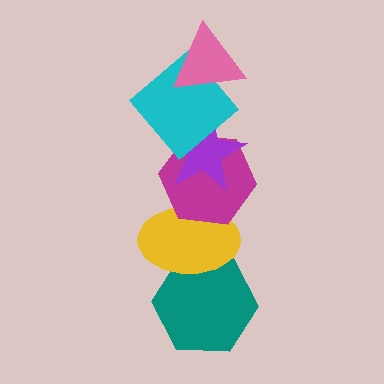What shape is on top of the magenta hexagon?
The purple star is on top of the magenta hexagon.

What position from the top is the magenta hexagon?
The magenta hexagon is 4th from the top.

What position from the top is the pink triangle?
The pink triangle is 1st from the top.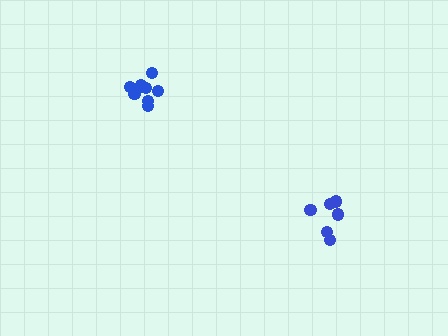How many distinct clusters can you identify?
There are 2 distinct clusters.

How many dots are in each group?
Group 1: 11 dots, Group 2: 6 dots (17 total).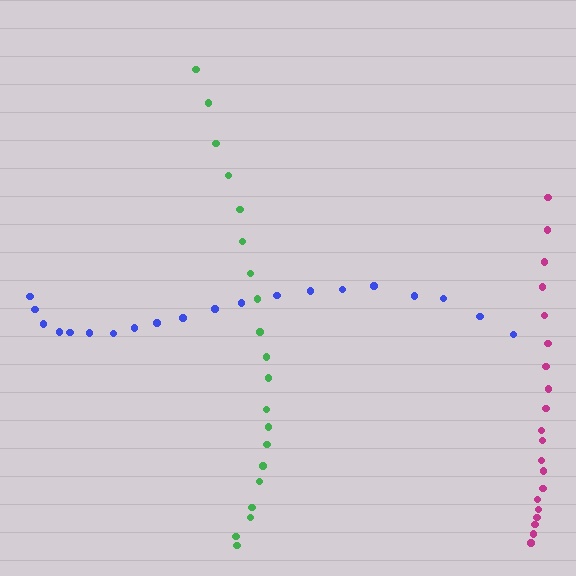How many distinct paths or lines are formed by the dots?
There are 3 distinct paths.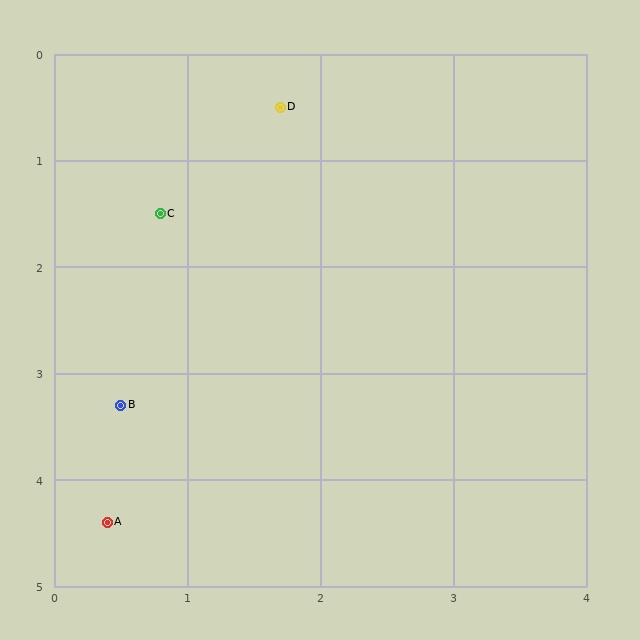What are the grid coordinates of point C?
Point C is at approximately (0.8, 1.5).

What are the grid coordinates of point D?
Point D is at approximately (1.7, 0.5).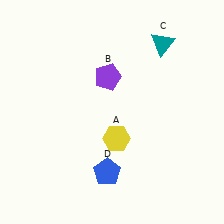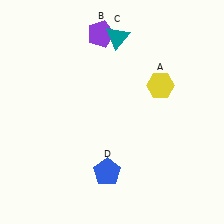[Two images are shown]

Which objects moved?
The objects that moved are: the yellow hexagon (A), the purple pentagon (B), the teal triangle (C).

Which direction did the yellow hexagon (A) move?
The yellow hexagon (A) moved up.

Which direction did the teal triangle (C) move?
The teal triangle (C) moved left.